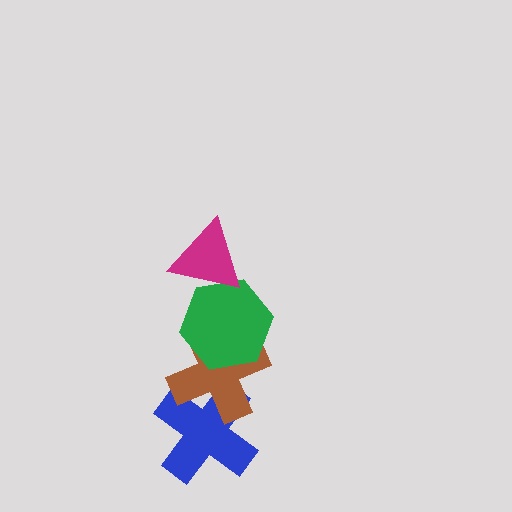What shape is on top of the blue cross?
The brown cross is on top of the blue cross.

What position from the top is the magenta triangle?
The magenta triangle is 1st from the top.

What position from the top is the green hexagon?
The green hexagon is 2nd from the top.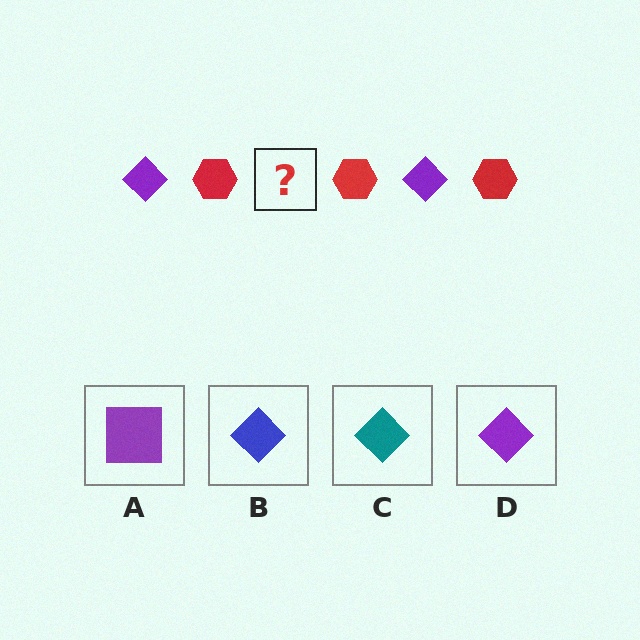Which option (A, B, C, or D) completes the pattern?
D.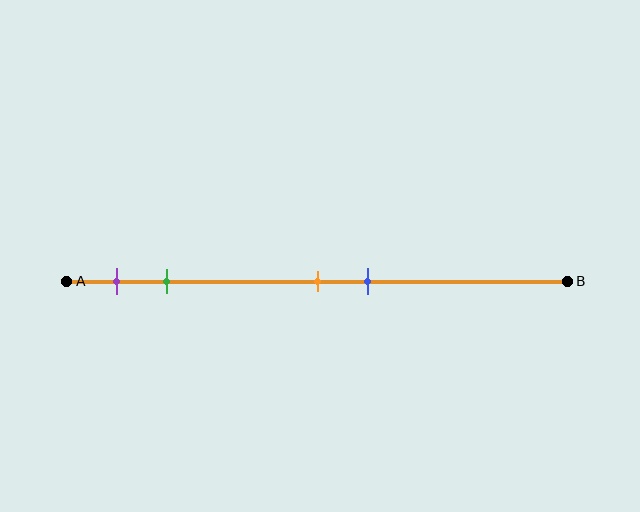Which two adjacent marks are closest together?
The orange and blue marks are the closest adjacent pair.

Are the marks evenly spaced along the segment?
No, the marks are not evenly spaced.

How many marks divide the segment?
There are 4 marks dividing the segment.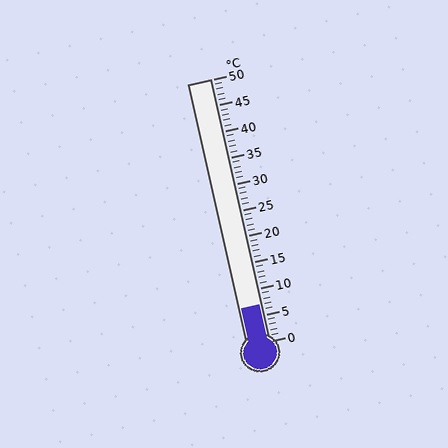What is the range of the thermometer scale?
The thermometer scale ranges from 0°C to 50°C.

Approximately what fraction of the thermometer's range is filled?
The thermometer is filled to approximately 15% of its range.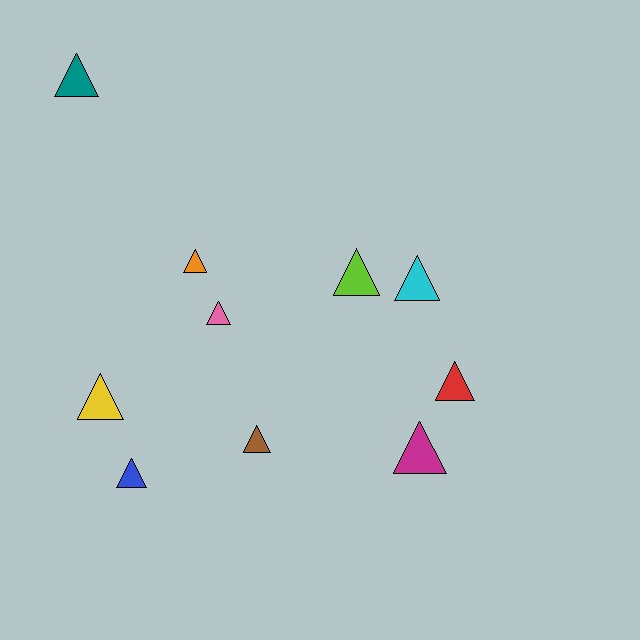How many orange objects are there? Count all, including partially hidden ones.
There is 1 orange object.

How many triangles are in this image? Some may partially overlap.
There are 10 triangles.